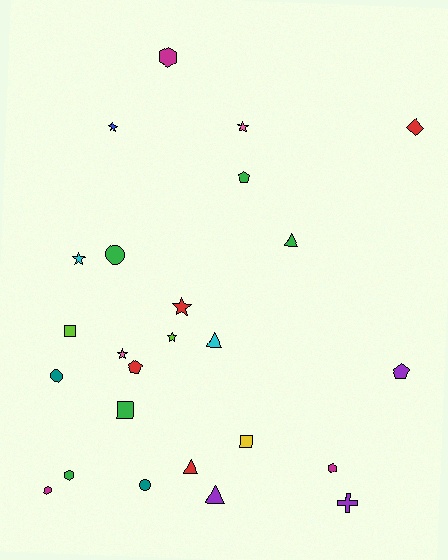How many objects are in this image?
There are 25 objects.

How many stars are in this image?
There are 6 stars.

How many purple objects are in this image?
There are 3 purple objects.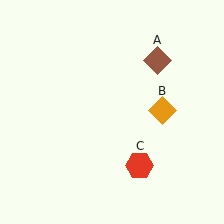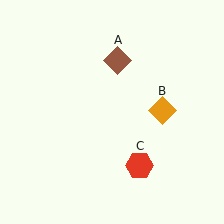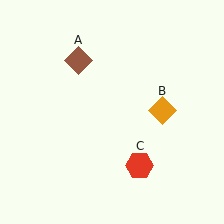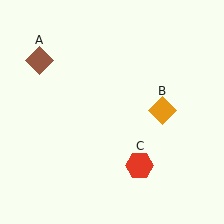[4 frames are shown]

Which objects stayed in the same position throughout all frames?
Orange diamond (object B) and red hexagon (object C) remained stationary.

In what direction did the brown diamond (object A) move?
The brown diamond (object A) moved left.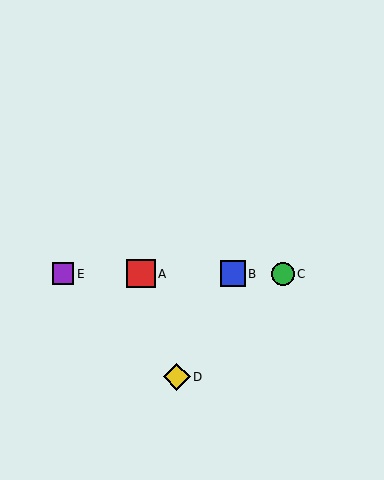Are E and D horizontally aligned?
No, E is at y≈274 and D is at y≈377.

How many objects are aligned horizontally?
4 objects (A, B, C, E) are aligned horizontally.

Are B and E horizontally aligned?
Yes, both are at y≈274.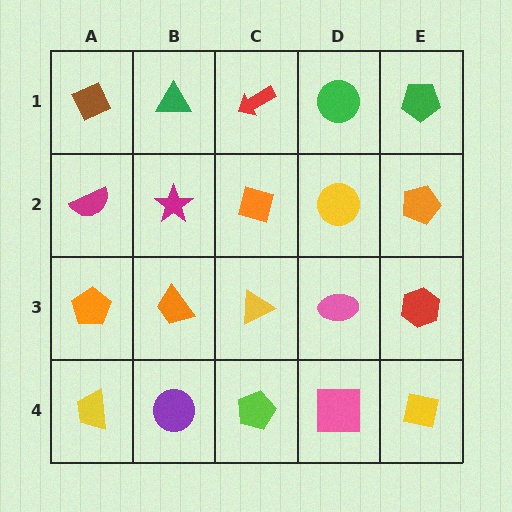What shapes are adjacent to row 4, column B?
An orange trapezoid (row 3, column B), a yellow trapezoid (row 4, column A), a lime pentagon (row 4, column C).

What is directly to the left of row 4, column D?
A lime pentagon.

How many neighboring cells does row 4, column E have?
2.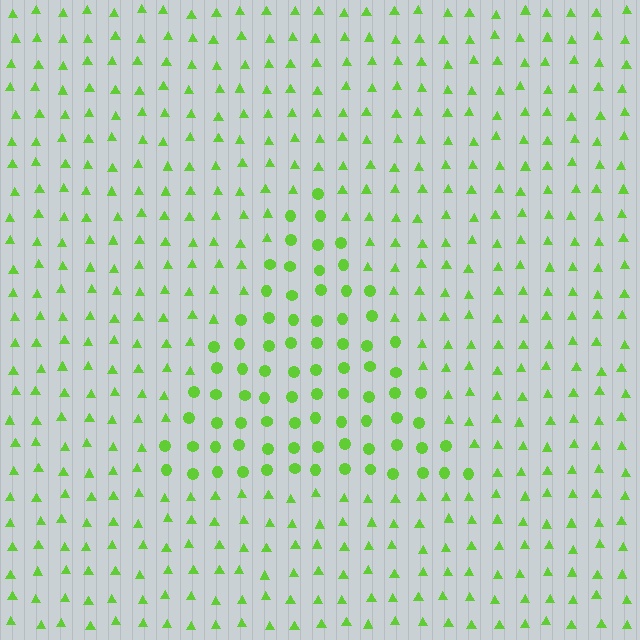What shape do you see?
I see a triangle.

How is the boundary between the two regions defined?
The boundary is defined by a change in element shape: circles inside vs. triangles outside. All elements share the same color and spacing.